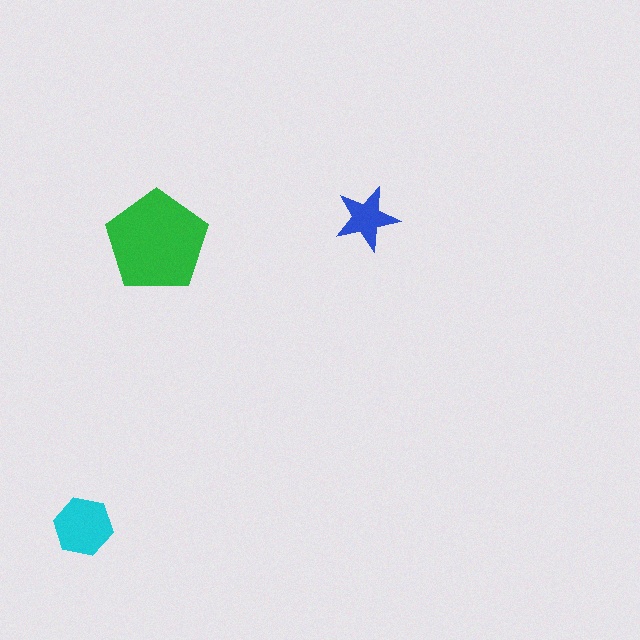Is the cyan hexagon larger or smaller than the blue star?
Larger.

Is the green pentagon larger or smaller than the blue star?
Larger.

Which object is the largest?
The green pentagon.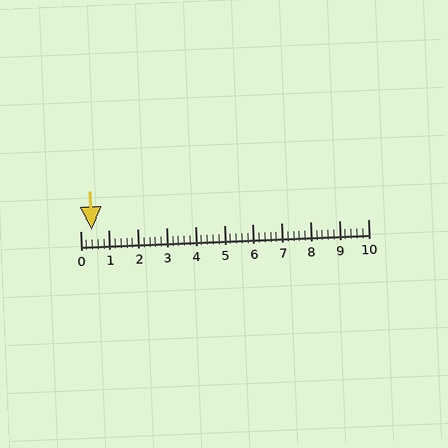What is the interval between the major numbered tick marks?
The major tick marks are spaced 1 units apart.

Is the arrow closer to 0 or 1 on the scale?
The arrow is closer to 0.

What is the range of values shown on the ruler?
The ruler shows values from 0 to 10.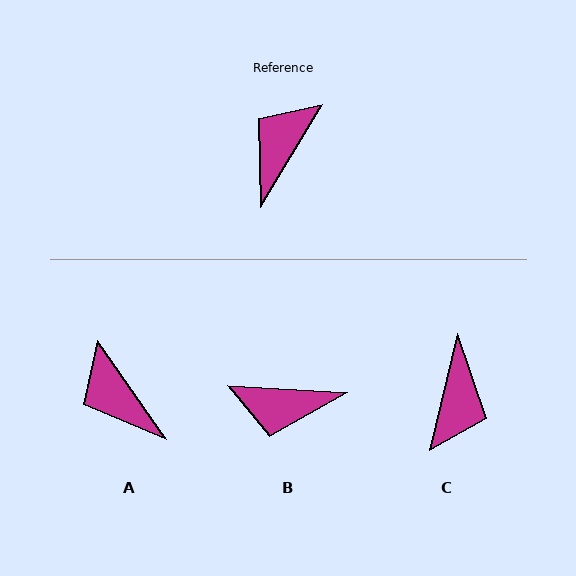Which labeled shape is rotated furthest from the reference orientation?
C, about 163 degrees away.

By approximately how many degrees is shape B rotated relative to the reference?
Approximately 118 degrees counter-clockwise.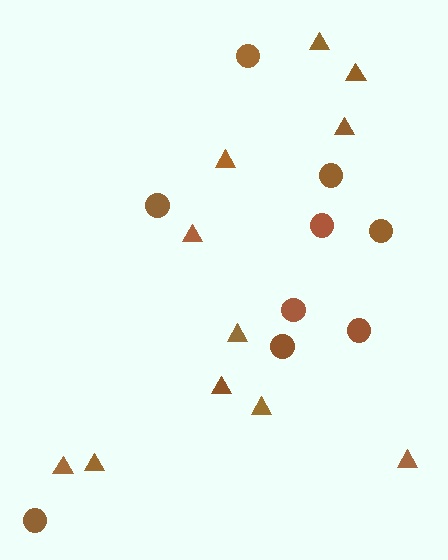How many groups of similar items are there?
There are 2 groups: one group of triangles (11) and one group of circles (9).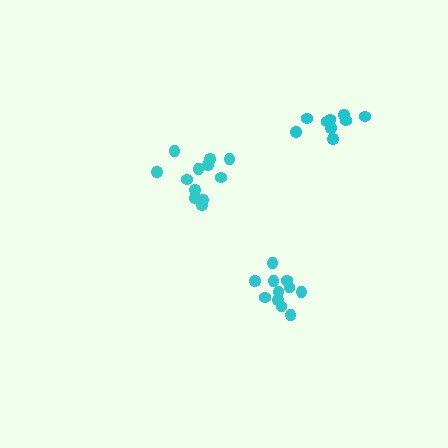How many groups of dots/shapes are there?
There are 3 groups.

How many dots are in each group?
Group 1: 12 dots, Group 2: 11 dots, Group 3: 9 dots (32 total).